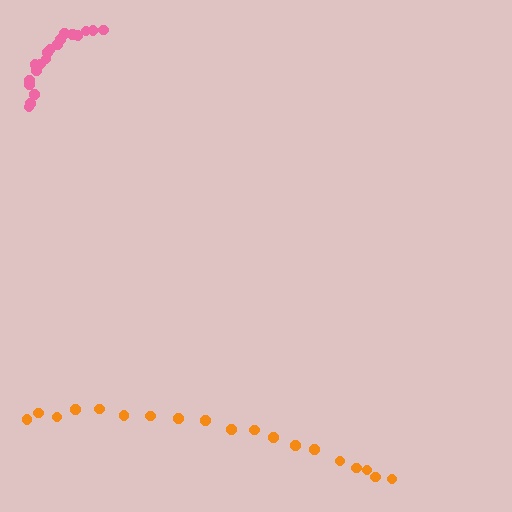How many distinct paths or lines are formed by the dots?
There are 2 distinct paths.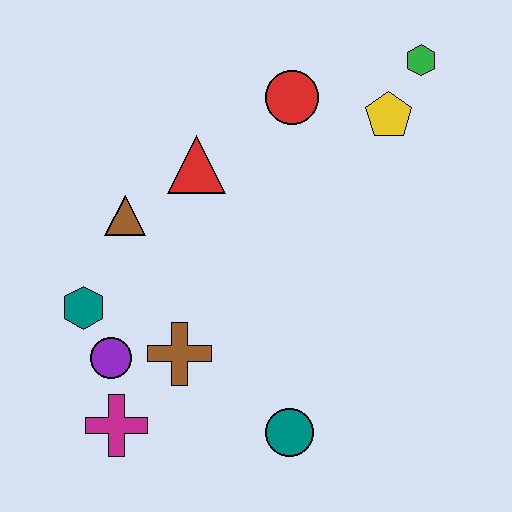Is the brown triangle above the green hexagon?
No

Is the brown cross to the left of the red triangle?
Yes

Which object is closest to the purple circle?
The teal hexagon is closest to the purple circle.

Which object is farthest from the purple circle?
The green hexagon is farthest from the purple circle.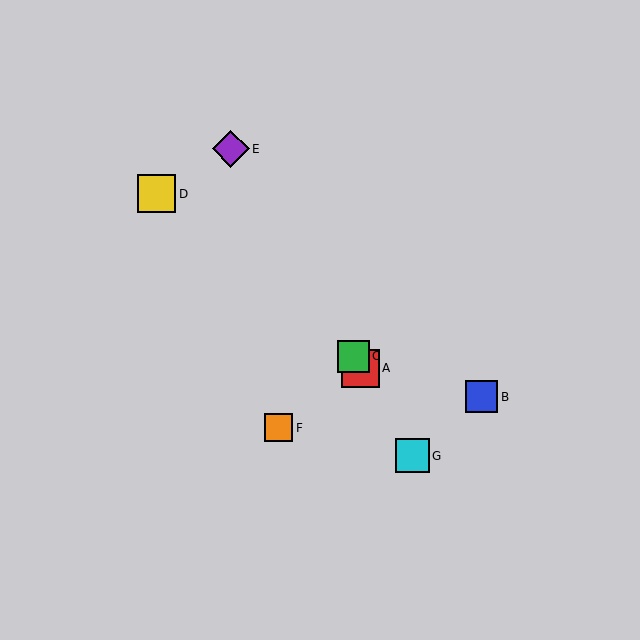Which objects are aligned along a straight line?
Objects A, C, E, G are aligned along a straight line.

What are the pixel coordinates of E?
Object E is at (231, 149).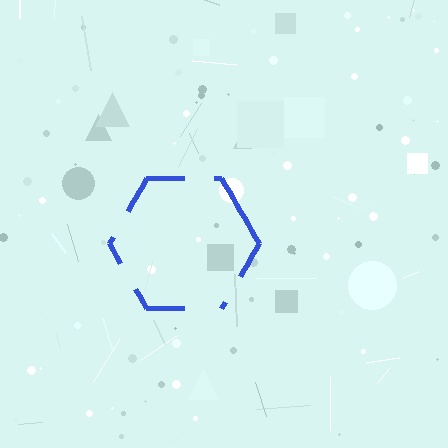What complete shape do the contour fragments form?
The contour fragments form a hexagon.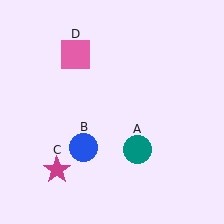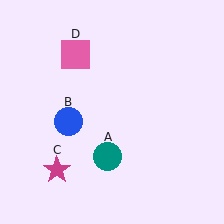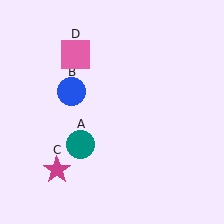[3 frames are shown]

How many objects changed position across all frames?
2 objects changed position: teal circle (object A), blue circle (object B).